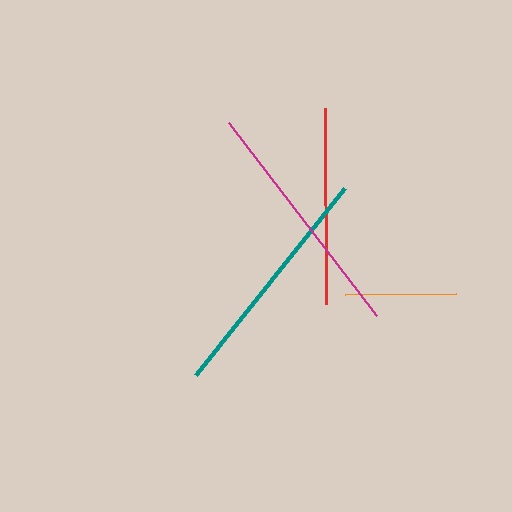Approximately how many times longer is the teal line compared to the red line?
The teal line is approximately 1.2 times the length of the red line.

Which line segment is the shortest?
The orange line is the shortest at approximately 111 pixels.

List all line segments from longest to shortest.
From longest to shortest: magenta, teal, red, orange.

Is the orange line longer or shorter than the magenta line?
The magenta line is longer than the orange line.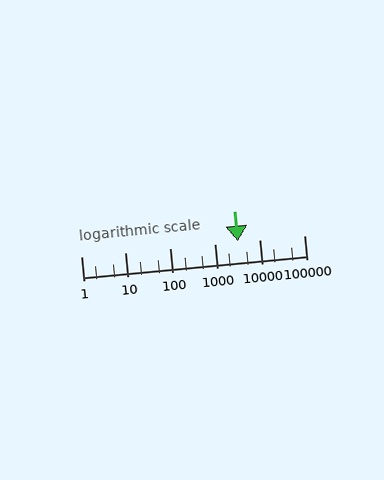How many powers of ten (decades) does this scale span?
The scale spans 5 decades, from 1 to 100000.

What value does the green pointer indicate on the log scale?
The pointer indicates approximately 3200.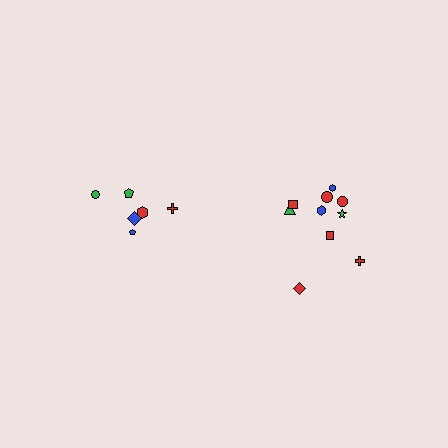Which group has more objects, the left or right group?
The right group.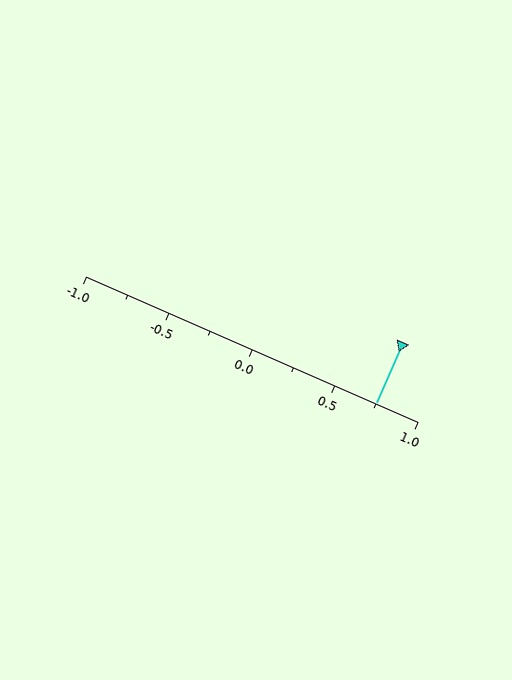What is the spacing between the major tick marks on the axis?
The major ticks are spaced 0.5 apart.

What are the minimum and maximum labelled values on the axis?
The axis runs from -1.0 to 1.0.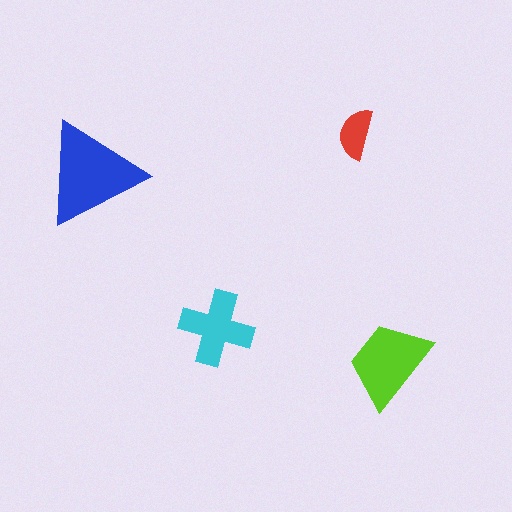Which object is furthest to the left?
The blue triangle is leftmost.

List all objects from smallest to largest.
The red semicircle, the cyan cross, the lime trapezoid, the blue triangle.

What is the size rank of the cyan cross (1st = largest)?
3rd.